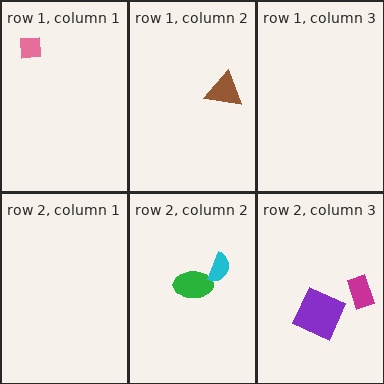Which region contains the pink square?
The row 1, column 1 region.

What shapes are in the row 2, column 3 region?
The magenta rectangle, the purple square.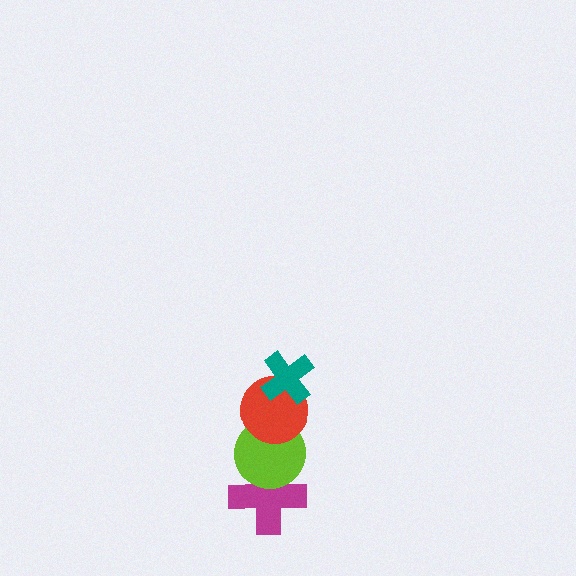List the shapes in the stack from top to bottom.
From top to bottom: the teal cross, the red circle, the lime circle, the magenta cross.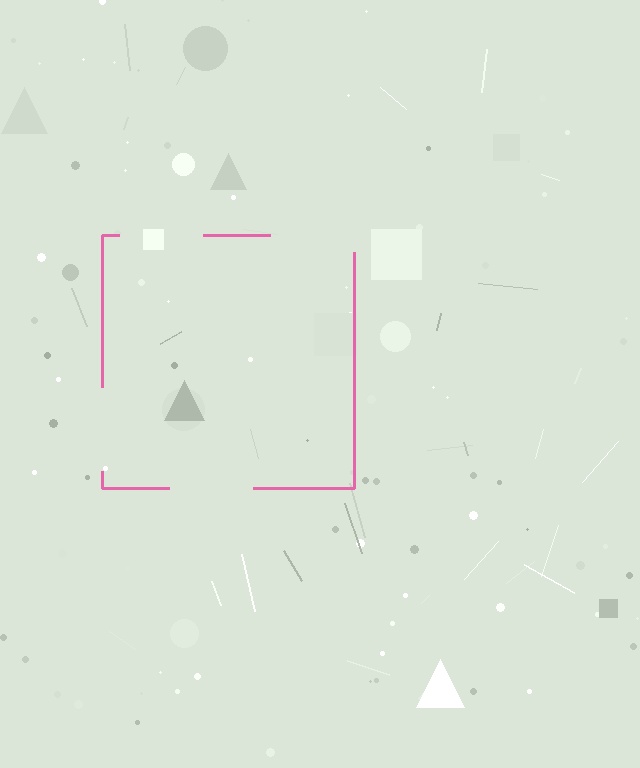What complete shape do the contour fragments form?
The contour fragments form a square.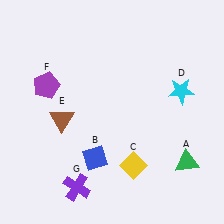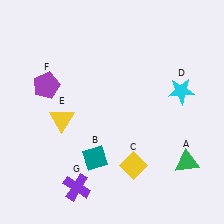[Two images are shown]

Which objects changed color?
B changed from blue to teal. E changed from brown to yellow.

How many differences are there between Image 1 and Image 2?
There are 2 differences between the two images.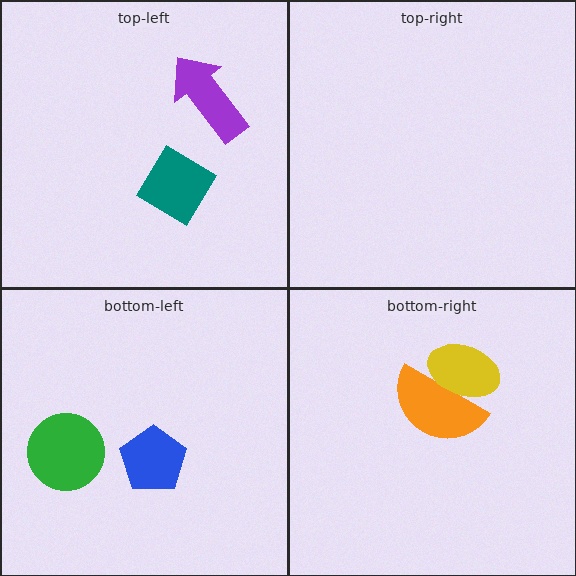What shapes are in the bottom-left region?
The blue pentagon, the green circle.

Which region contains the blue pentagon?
The bottom-left region.